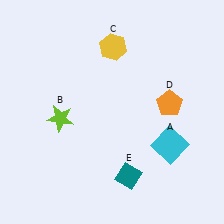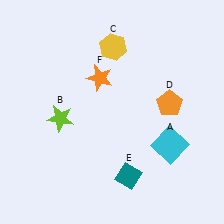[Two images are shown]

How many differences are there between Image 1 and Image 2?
There is 1 difference between the two images.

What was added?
An orange star (F) was added in Image 2.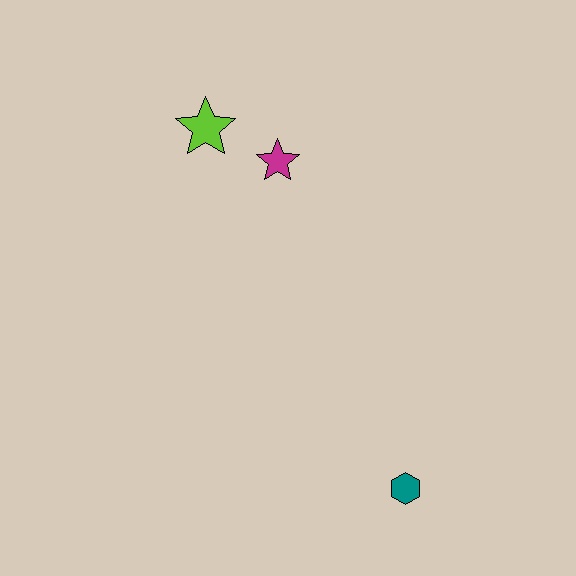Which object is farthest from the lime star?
The teal hexagon is farthest from the lime star.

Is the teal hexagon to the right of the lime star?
Yes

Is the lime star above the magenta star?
Yes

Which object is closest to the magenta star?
The lime star is closest to the magenta star.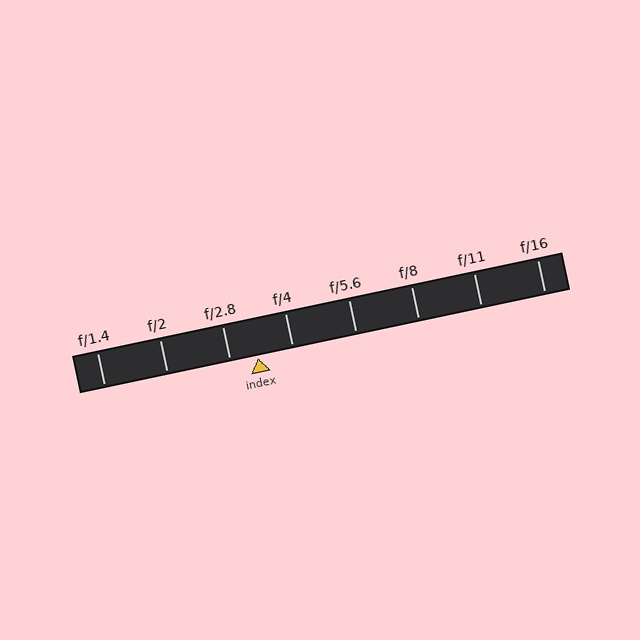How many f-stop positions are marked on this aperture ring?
There are 8 f-stop positions marked.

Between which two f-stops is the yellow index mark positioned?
The index mark is between f/2.8 and f/4.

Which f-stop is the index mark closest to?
The index mark is closest to f/2.8.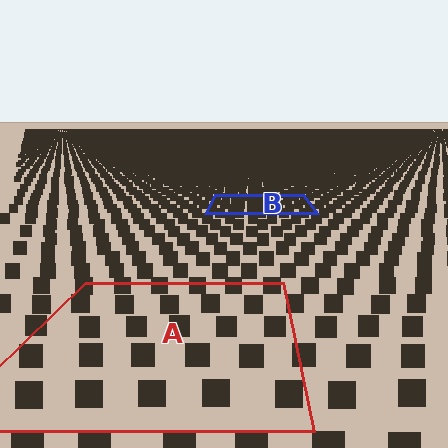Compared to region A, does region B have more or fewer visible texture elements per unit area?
Region B has more texture elements per unit area — they are packed more densely because it is farther away.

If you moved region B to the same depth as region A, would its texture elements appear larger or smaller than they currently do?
They would appear larger. At a closer depth, the same texture elements are projected at a bigger on-screen size.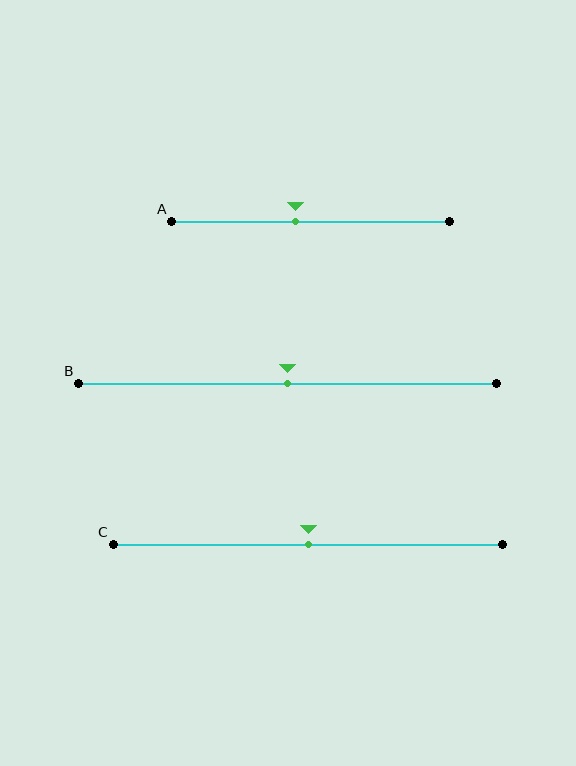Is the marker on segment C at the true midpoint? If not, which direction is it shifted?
Yes, the marker on segment C is at the true midpoint.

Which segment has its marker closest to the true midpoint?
Segment B has its marker closest to the true midpoint.